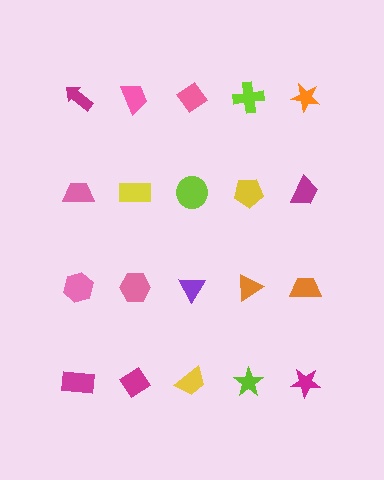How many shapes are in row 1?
5 shapes.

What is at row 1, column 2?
A pink trapezoid.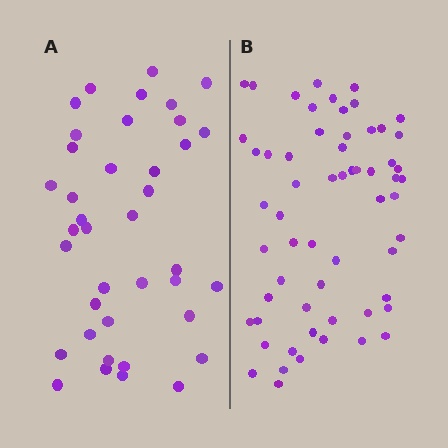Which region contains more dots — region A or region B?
Region B (the right region) has more dots.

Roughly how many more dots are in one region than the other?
Region B has approximately 20 more dots than region A.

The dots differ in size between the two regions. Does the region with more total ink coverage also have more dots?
No. Region A has more total ink coverage because its dots are larger, but region B actually contains more individual dots. Total area can be misleading — the number of items is what matters here.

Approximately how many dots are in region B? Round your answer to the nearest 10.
About 60 dots.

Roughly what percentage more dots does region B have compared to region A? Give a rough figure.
About 55% more.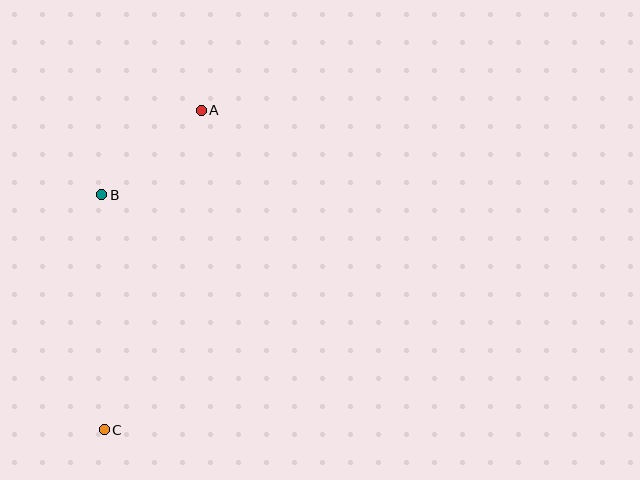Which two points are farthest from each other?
Points A and C are farthest from each other.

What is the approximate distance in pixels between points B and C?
The distance between B and C is approximately 235 pixels.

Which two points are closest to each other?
Points A and B are closest to each other.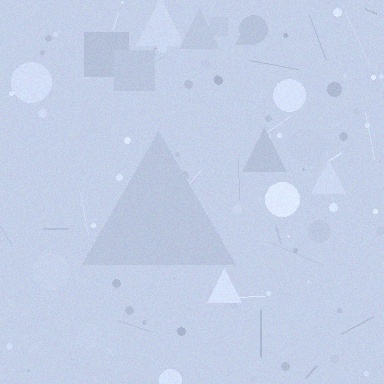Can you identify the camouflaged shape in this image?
The camouflaged shape is a triangle.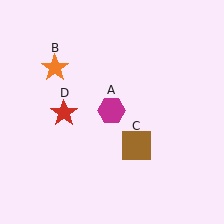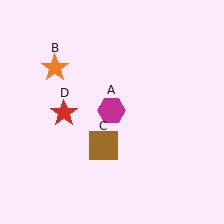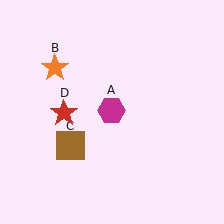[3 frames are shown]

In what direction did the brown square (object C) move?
The brown square (object C) moved left.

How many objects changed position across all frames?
1 object changed position: brown square (object C).